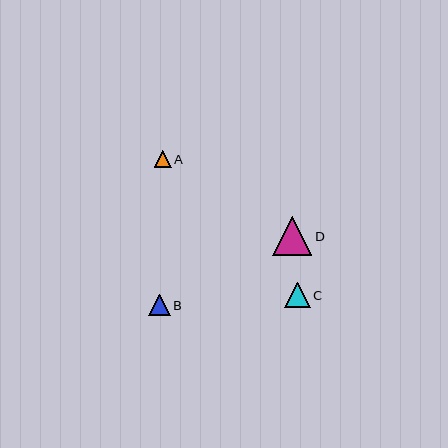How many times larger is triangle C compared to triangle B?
Triangle C is approximately 1.2 times the size of triangle B.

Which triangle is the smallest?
Triangle A is the smallest with a size of approximately 17 pixels.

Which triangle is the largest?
Triangle D is the largest with a size of approximately 39 pixels.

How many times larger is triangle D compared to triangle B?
Triangle D is approximately 1.8 times the size of triangle B.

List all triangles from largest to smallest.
From largest to smallest: D, C, B, A.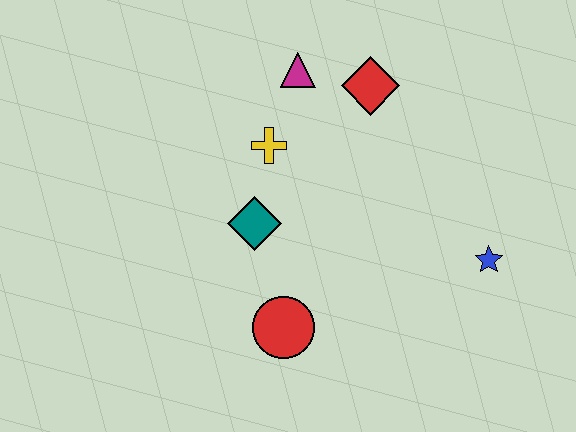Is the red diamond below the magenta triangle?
Yes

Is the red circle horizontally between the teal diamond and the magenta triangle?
Yes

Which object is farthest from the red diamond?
The red circle is farthest from the red diamond.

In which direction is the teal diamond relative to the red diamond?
The teal diamond is below the red diamond.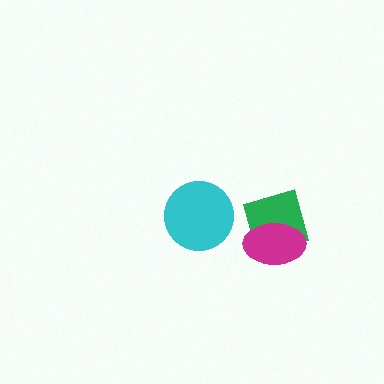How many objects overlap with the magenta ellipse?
1 object overlaps with the magenta ellipse.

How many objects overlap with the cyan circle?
0 objects overlap with the cyan circle.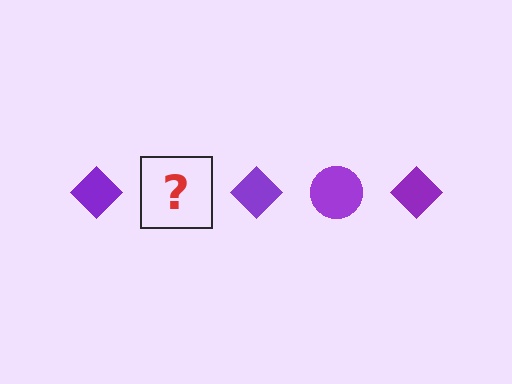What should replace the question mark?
The question mark should be replaced with a purple circle.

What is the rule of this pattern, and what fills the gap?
The rule is that the pattern cycles through diamond, circle shapes in purple. The gap should be filled with a purple circle.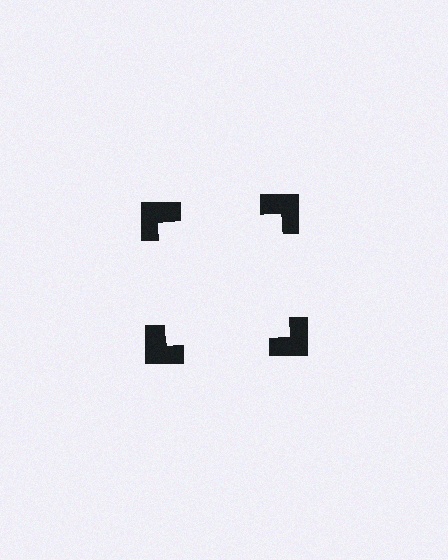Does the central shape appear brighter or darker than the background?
It typically appears slightly brighter than the background, even though no actual brightness change is drawn.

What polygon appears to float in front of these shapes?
An illusory square — its edges are inferred from the aligned wedge cuts in the notched squares, not physically drawn.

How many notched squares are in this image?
There are 4 — one at each vertex of the illusory square.